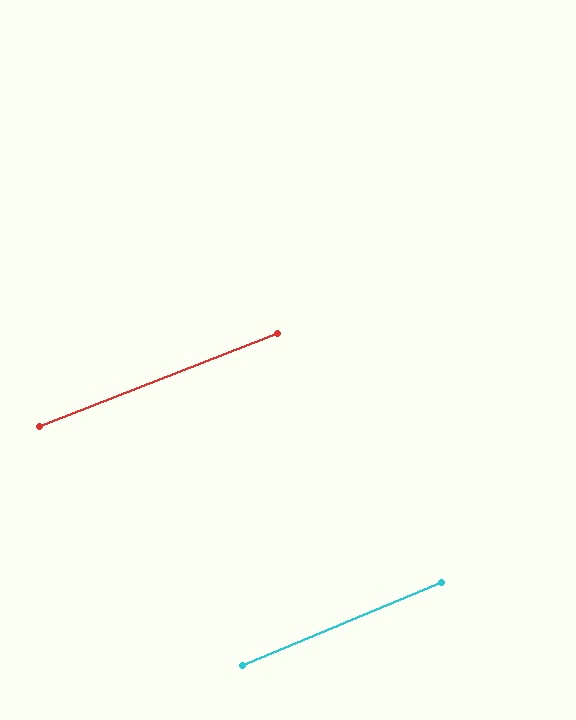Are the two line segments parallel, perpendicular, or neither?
Parallel — their directions differ by only 1.6°.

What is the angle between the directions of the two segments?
Approximately 2 degrees.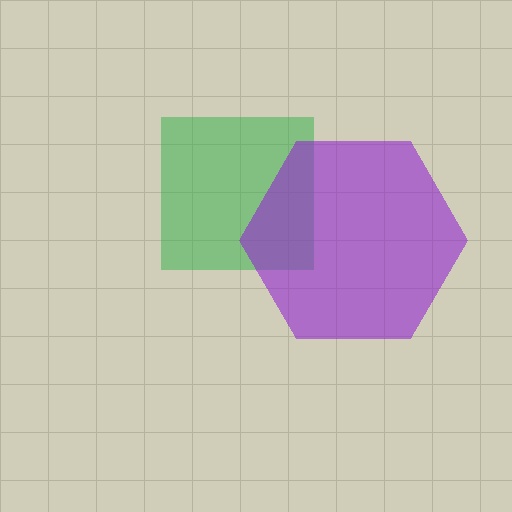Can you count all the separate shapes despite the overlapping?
Yes, there are 2 separate shapes.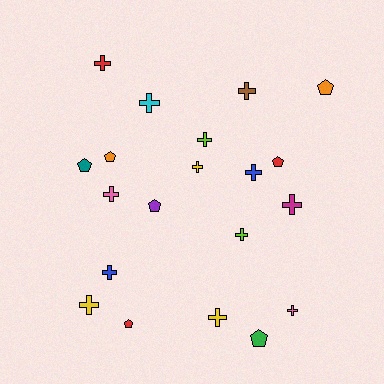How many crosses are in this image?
There are 13 crosses.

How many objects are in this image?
There are 20 objects.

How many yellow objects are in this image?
There are 3 yellow objects.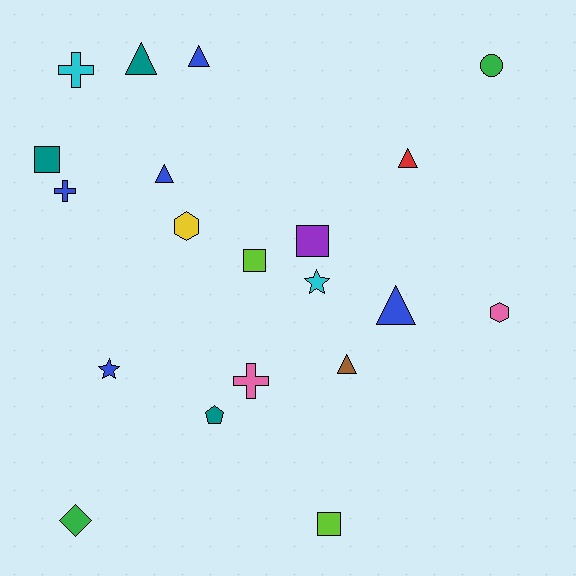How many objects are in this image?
There are 20 objects.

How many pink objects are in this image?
There are 2 pink objects.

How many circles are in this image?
There is 1 circle.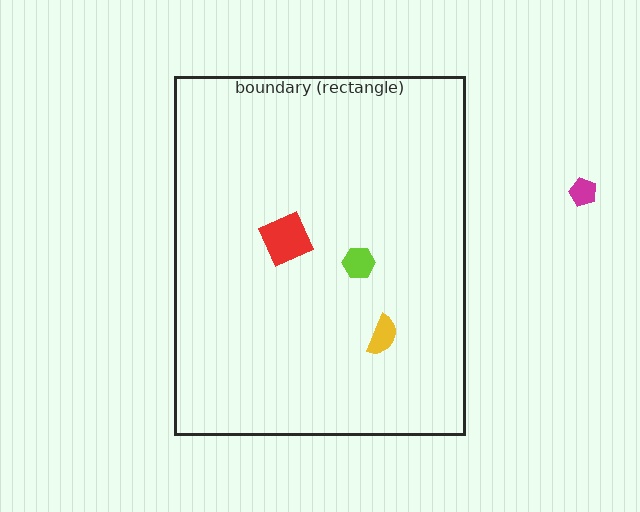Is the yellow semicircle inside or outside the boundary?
Inside.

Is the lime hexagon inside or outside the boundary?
Inside.